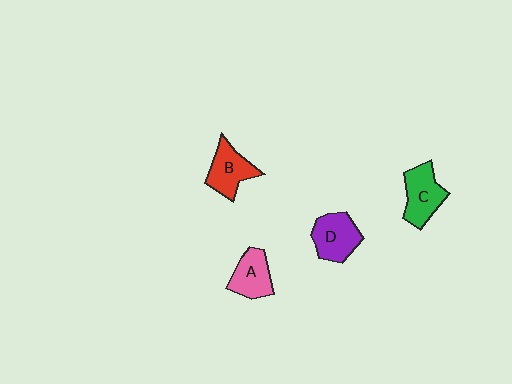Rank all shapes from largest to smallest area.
From largest to smallest: C (green), D (purple), B (red), A (pink).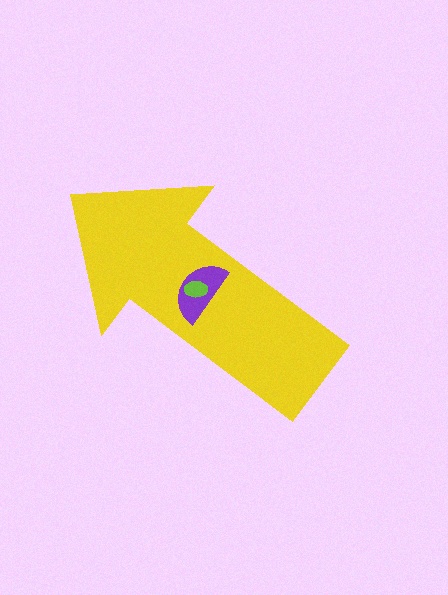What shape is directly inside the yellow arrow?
The purple semicircle.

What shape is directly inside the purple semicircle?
The lime ellipse.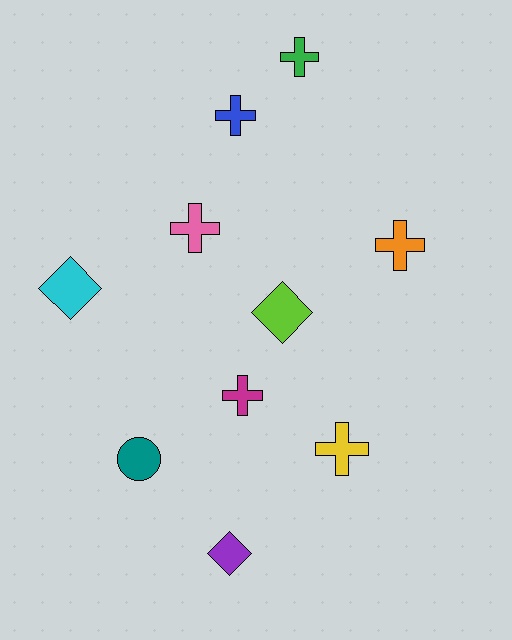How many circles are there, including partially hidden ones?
There is 1 circle.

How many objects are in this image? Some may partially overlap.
There are 10 objects.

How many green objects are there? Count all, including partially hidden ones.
There is 1 green object.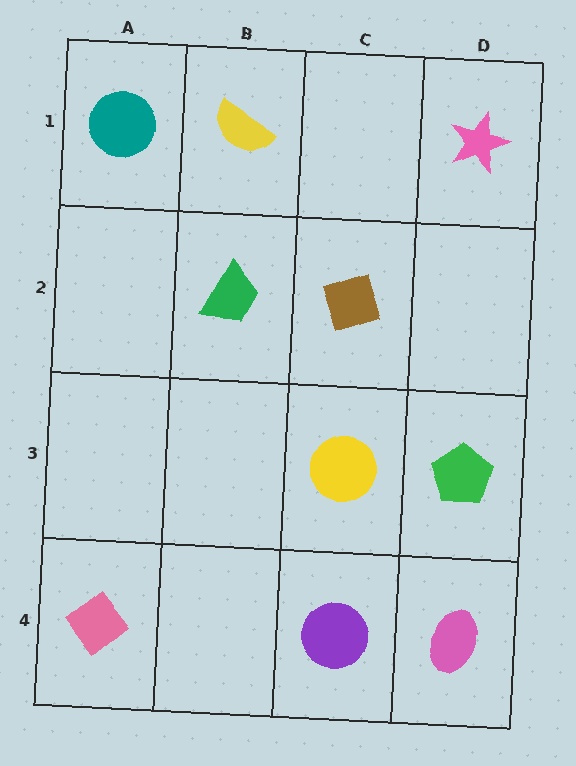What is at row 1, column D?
A pink star.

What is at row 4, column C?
A purple circle.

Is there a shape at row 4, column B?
No, that cell is empty.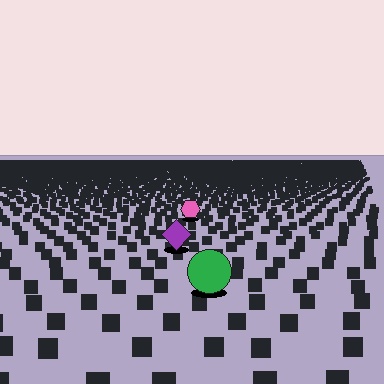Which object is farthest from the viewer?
The pink hexagon is farthest from the viewer. It appears smaller and the ground texture around it is denser.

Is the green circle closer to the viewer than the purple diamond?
Yes. The green circle is closer — you can tell from the texture gradient: the ground texture is coarser near it.